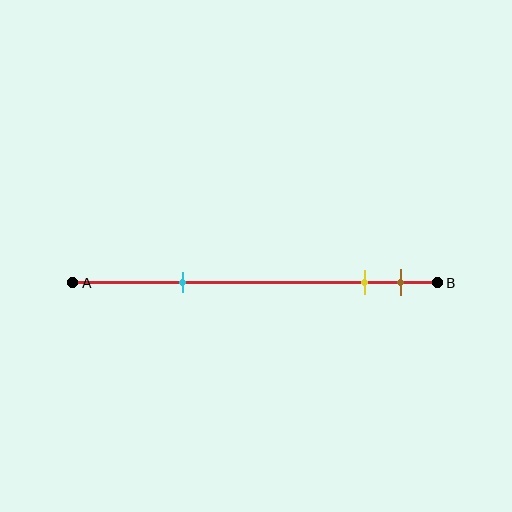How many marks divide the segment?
There are 3 marks dividing the segment.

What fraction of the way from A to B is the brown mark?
The brown mark is approximately 90% (0.9) of the way from A to B.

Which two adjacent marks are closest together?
The yellow and brown marks are the closest adjacent pair.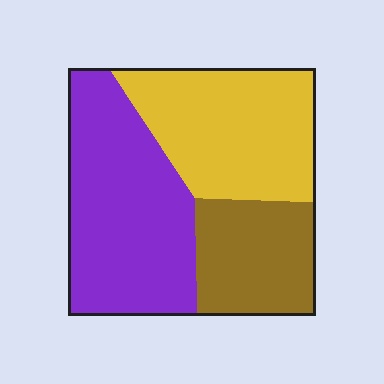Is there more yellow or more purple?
Purple.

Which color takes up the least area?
Brown, at roughly 25%.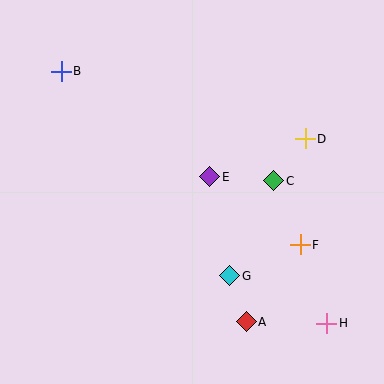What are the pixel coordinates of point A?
Point A is at (246, 322).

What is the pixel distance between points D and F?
The distance between D and F is 106 pixels.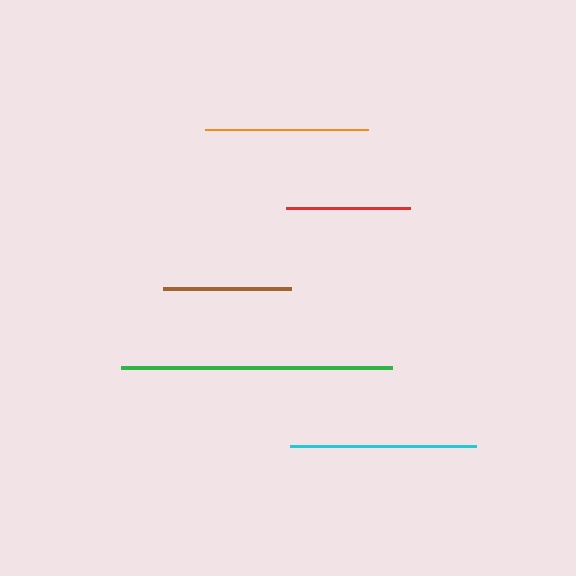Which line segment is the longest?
The green line is the longest at approximately 271 pixels.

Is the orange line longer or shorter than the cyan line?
The cyan line is longer than the orange line.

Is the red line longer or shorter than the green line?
The green line is longer than the red line.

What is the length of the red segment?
The red segment is approximately 124 pixels long.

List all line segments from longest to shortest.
From longest to shortest: green, cyan, orange, brown, red.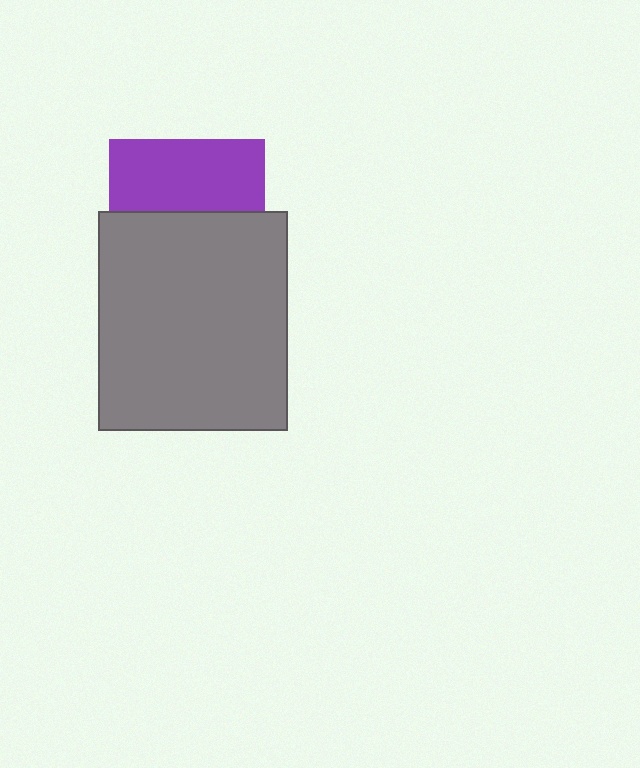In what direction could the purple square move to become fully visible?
The purple square could move up. That would shift it out from behind the gray rectangle entirely.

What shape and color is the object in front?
The object in front is a gray rectangle.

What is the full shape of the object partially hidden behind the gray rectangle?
The partially hidden object is a purple square.